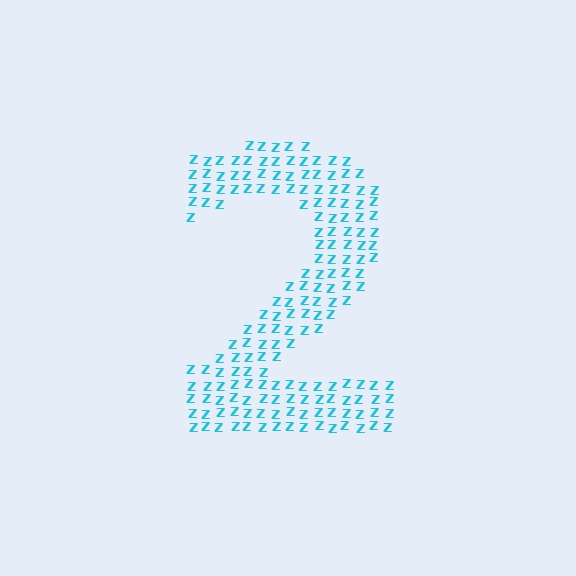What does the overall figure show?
The overall figure shows the digit 2.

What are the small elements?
The small elements are letter Z's.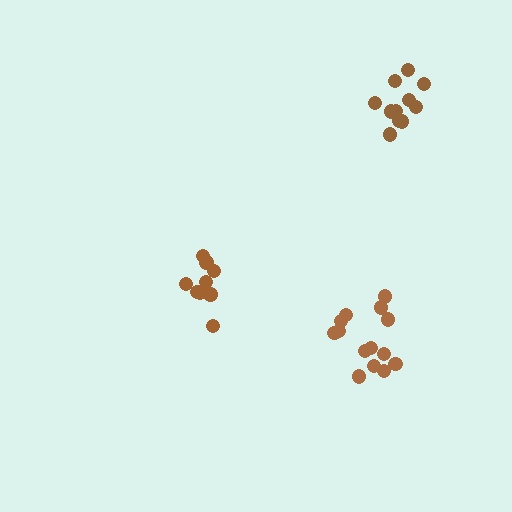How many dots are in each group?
Group 1: 9 dots, Group 2: 11 dots, Group 3: 14 dots (34 total).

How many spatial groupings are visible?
There are 3 spatial groupings.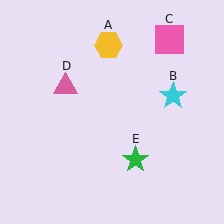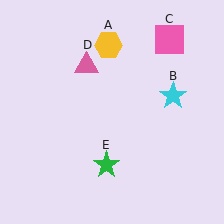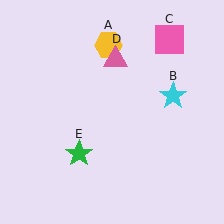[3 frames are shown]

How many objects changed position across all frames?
2 objects changed position: pink triangle (object D), green star (object E).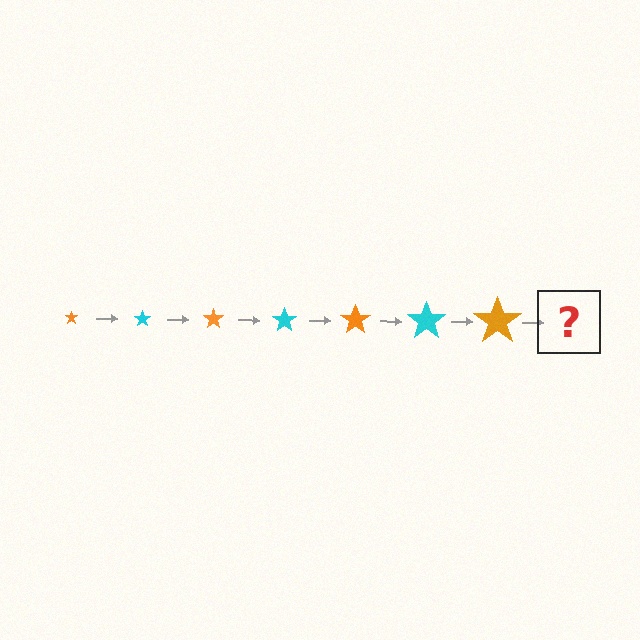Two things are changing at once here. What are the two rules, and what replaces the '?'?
The two rules are that the star grows larger each step and the color cycles through orange and cyan. The '?' should be a cyan star, larger than the previous one.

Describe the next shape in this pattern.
It should be a cyan star, larger than the previous one.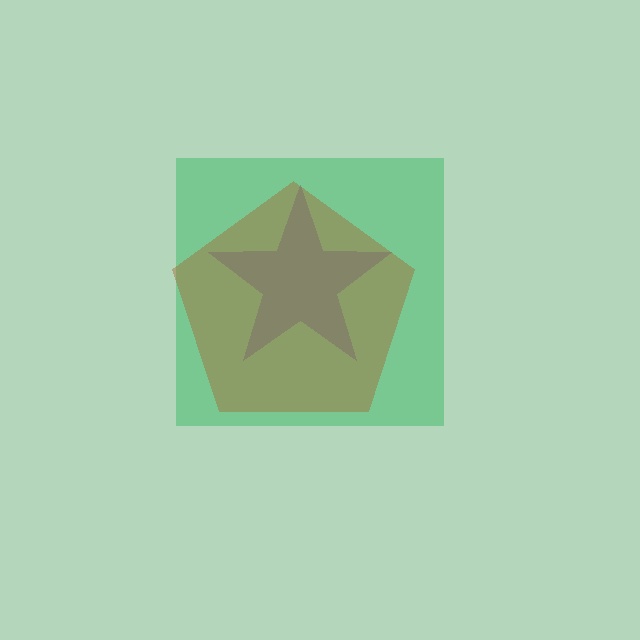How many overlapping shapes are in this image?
There are 3 overlapping shapes in the image.